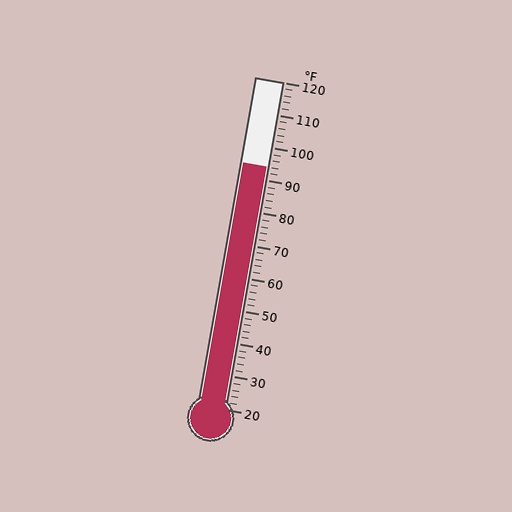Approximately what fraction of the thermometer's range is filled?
The thermometer is filled to approximately 75% of its range.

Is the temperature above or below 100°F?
The temperature is below 100°F.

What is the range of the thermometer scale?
The thermometer scale ranges from 20°F to 120°F.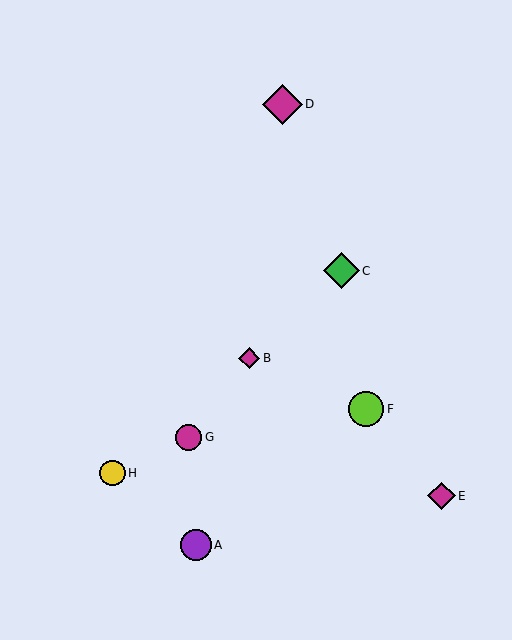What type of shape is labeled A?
Shape A is a purple circle.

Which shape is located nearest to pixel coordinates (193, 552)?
The purple circle (labeled A) at (196, 545) is nearest to that location.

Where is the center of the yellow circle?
The center of the yellow circle is at (113, 473).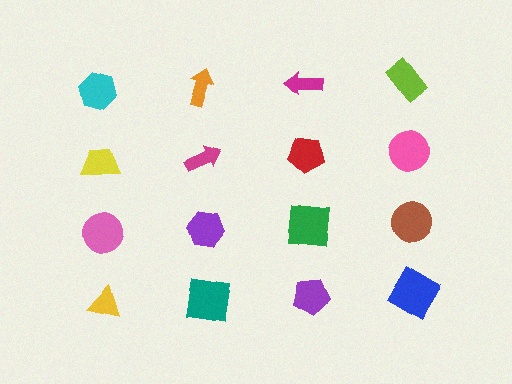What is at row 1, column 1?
A cyan hexagon.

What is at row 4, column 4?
A blue diamond.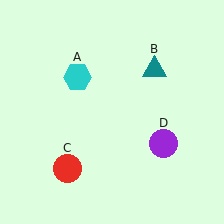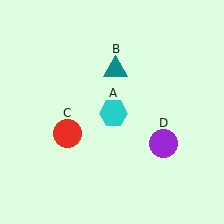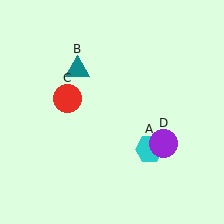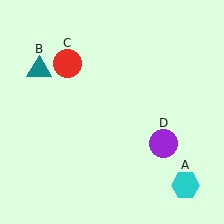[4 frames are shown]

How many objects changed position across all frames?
3 objects changed position: cyan hexagon (object A), teal triangle (object B), red circle (object C).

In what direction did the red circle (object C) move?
The red circle (object C) moved up.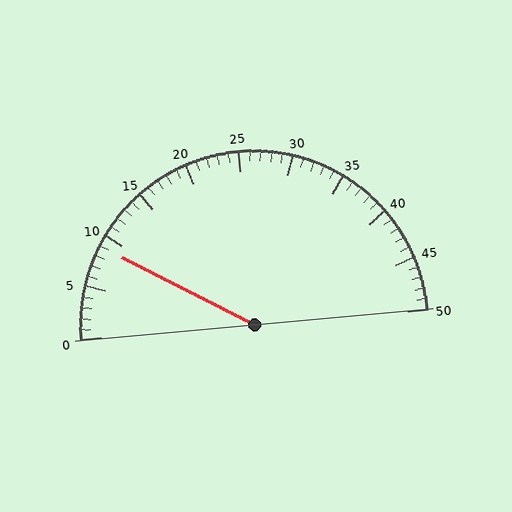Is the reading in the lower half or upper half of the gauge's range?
The reading is in the lower half of the range (0 to 50).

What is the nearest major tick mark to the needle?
The nearest major tick mark is 10.